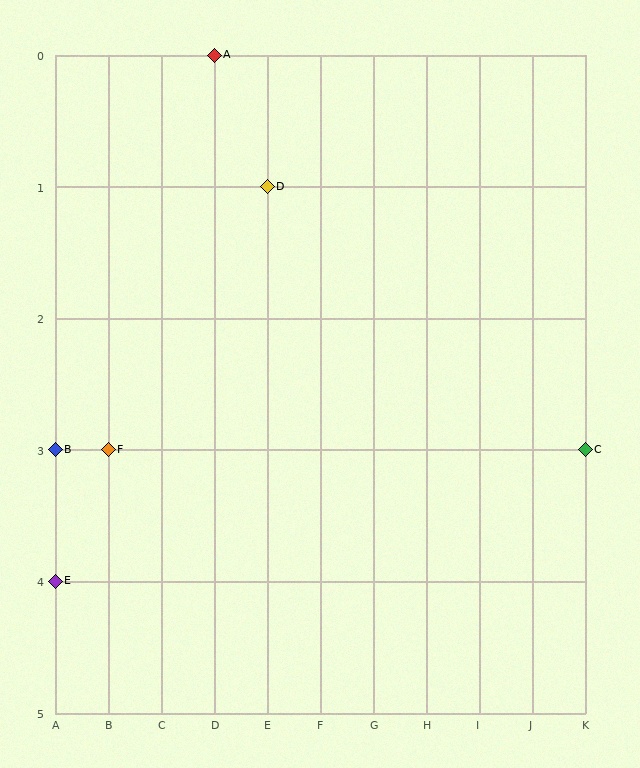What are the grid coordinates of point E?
Point E is at grid coordinates (A, 4).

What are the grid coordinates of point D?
Point D is at grid coordinates (E, 1).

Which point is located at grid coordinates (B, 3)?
Point F is at (B, 3).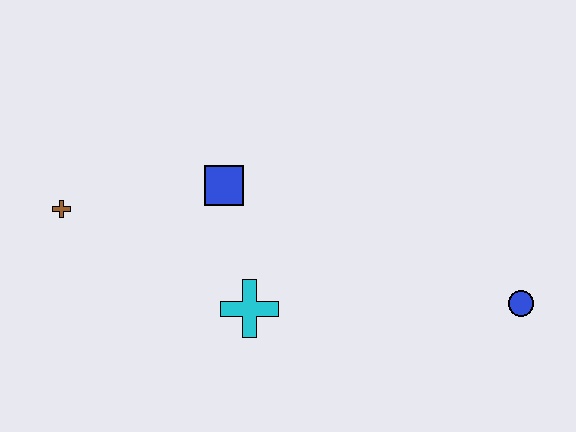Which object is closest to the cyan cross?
The blue square is closest to the cyan cross.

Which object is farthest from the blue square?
The blue circle is farthest from the blue square.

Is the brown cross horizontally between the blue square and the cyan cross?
No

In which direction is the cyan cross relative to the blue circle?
The cyan cross is to the left of the blue circle.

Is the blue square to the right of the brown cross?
Yes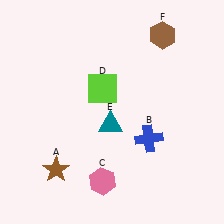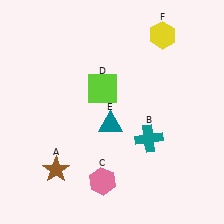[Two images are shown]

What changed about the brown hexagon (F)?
In Image 1, F is brown. In Image 2, it changed to yellow.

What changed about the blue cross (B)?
In Image 1, B is blue. In Image 2, it changed to teal.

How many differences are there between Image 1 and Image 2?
There are 2 differences between the two images.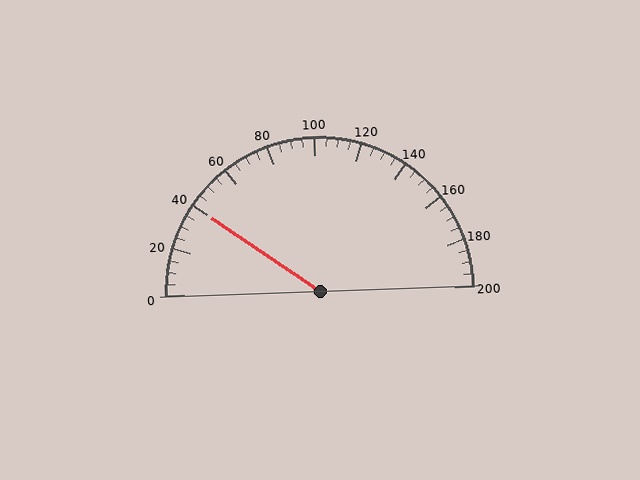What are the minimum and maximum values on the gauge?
The gauge ranges from 0 to 200.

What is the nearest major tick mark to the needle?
The nearest major tick mark is 40.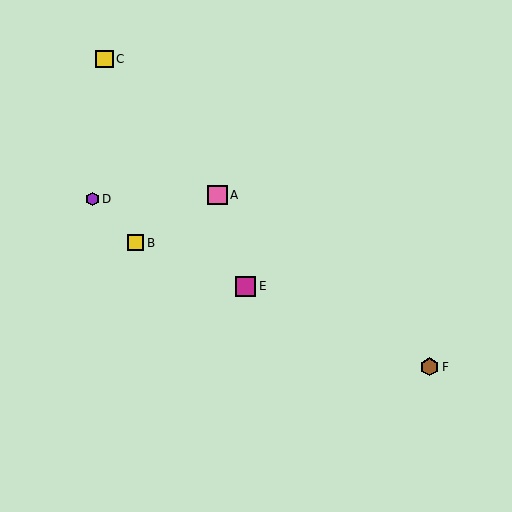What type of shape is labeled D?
Shape D is a purple hexagon.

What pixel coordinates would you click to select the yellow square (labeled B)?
Click at (136, 243) to select the yellow square B.